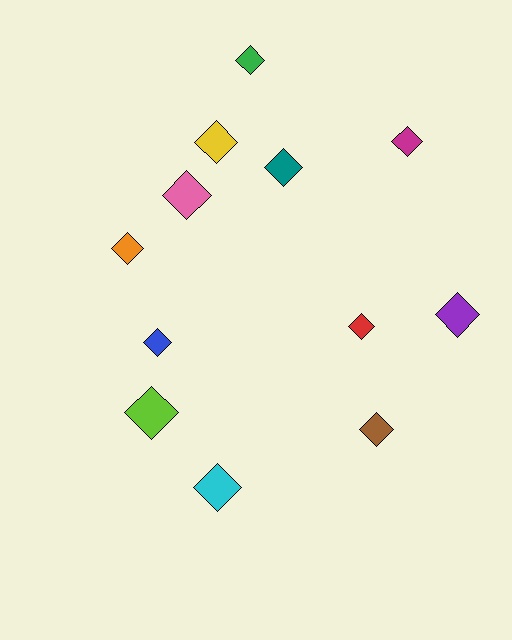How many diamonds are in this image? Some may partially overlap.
There are 12 diamonds.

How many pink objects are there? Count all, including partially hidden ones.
There is 1 pink object.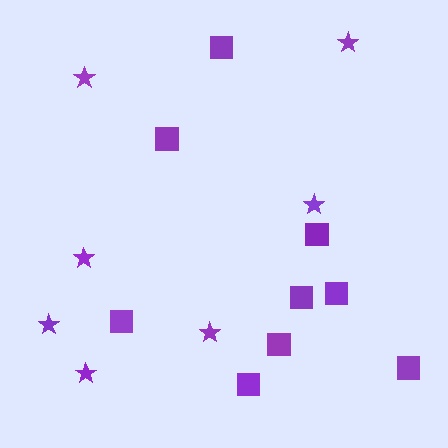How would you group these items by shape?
There are 2 groups: one group of stars (7) and one group of squares (9).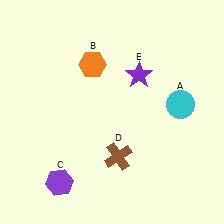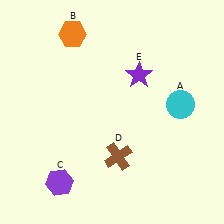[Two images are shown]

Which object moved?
The orange hexagon (B) moved up.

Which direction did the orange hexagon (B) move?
The orange hexagon (B) moved up.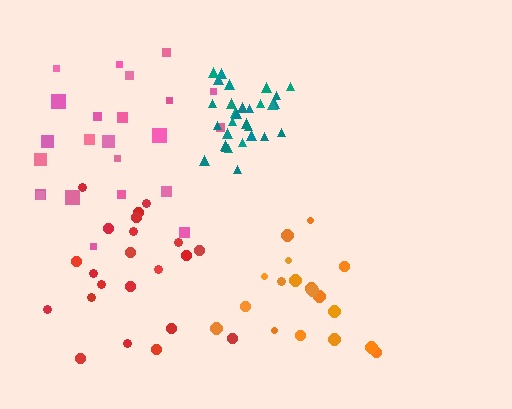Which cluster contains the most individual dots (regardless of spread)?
Teal (30).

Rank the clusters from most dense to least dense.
teal, orange, red, pink.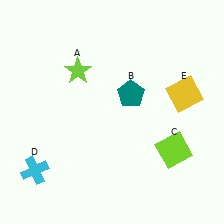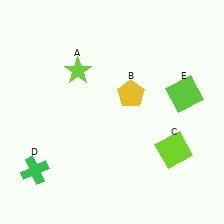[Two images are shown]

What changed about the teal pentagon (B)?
In Image 1, B is teal. In Image 2, it changed to yellow.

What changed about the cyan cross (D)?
In Image 1, D is cyan. In Image 2, it changed to green.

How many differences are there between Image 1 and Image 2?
There are 3 differences between the two images.